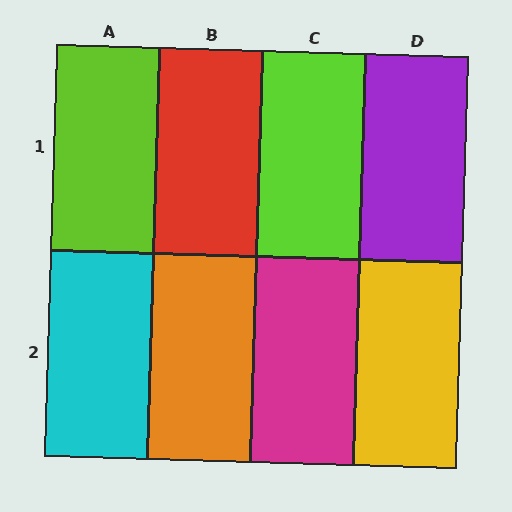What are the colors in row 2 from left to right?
Cyan, orange, magenta, yellow.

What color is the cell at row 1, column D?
Purple.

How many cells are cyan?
1 cell is cyan.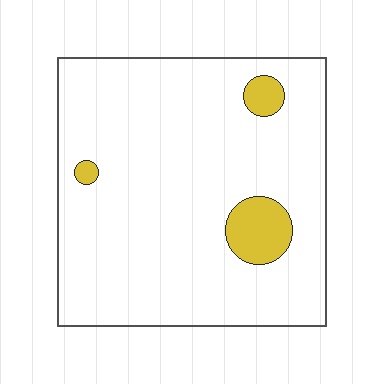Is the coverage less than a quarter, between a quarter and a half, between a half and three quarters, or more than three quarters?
Less than a quarter.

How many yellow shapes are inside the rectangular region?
3.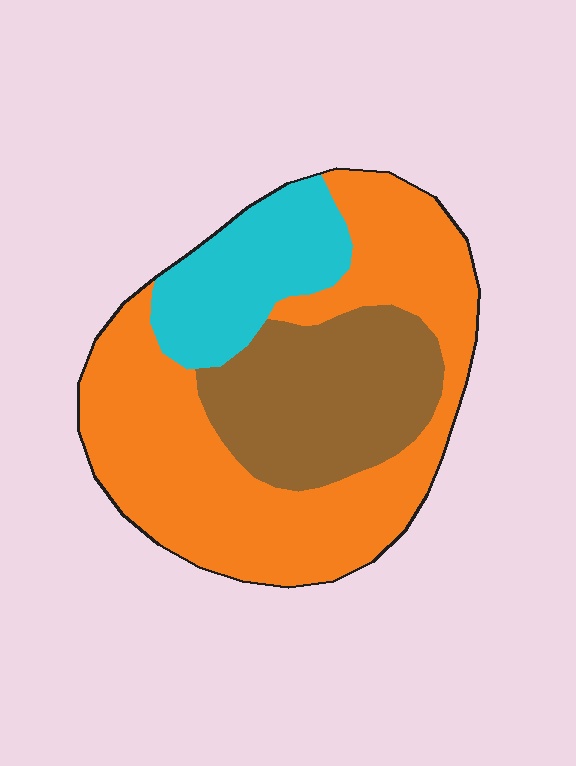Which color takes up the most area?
Orange, at roughly 55%.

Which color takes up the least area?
Cyan, at roughly 20%.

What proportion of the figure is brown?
Brown takes up about one quarter (1/4) of the figure.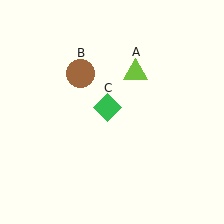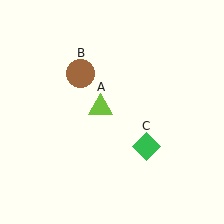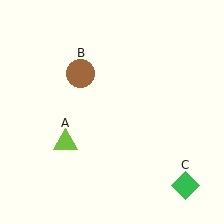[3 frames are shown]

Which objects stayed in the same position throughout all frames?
Brown circle (object B) remained stationary.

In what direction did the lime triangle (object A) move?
The lime triangle (object A) moved down and to the left.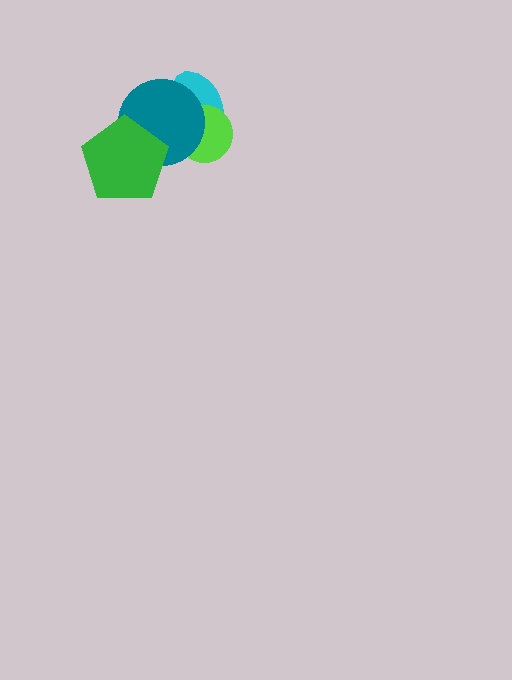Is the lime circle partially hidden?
Yes, it is partially covered by another shape.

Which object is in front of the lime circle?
The teal circle is in front of the lime circle.